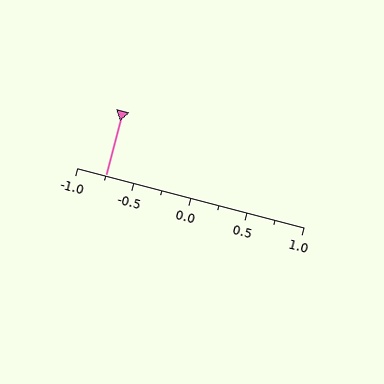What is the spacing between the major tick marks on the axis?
The major ticks are spaced 0.5 apart.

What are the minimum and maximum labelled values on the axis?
The axis runs from -1.0 to 1.0.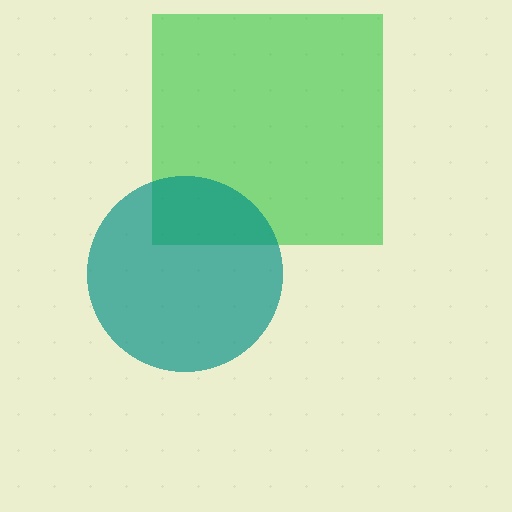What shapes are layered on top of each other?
The layered shapes are: a green square, a teal circle.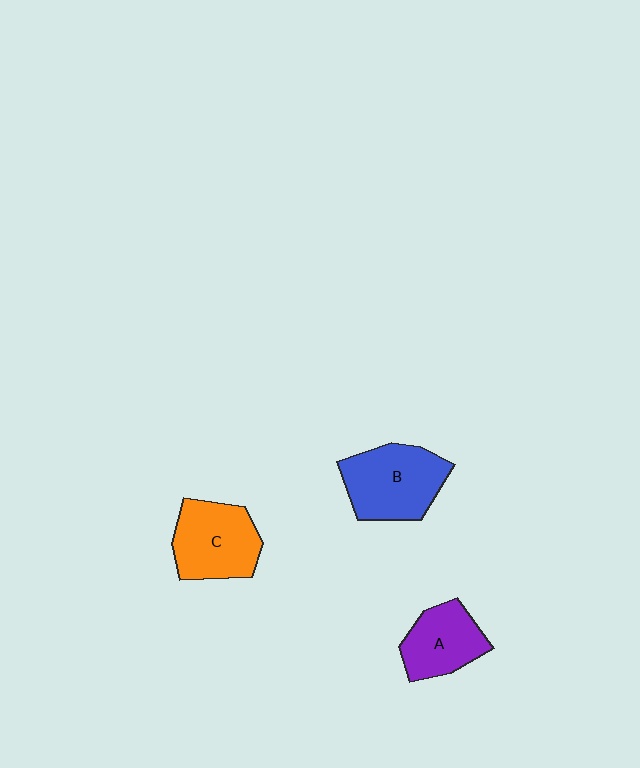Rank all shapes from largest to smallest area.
From largest to smallest: B (blue), C (orange), A (purple).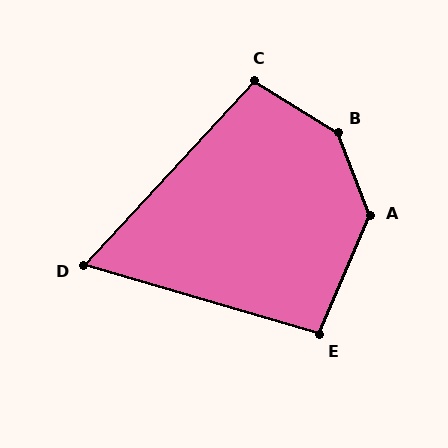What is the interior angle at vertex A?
Approximately 136 degrees (obtuse).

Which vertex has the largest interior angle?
B, at approximately 143 degrees.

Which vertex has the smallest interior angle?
D, at approximately 64 degrees.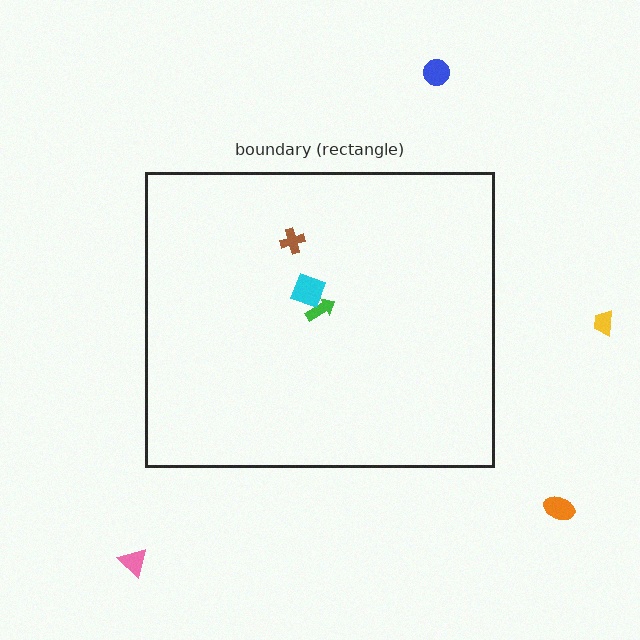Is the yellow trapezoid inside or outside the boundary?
Outside.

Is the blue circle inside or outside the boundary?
Outside.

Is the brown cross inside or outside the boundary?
Inside.